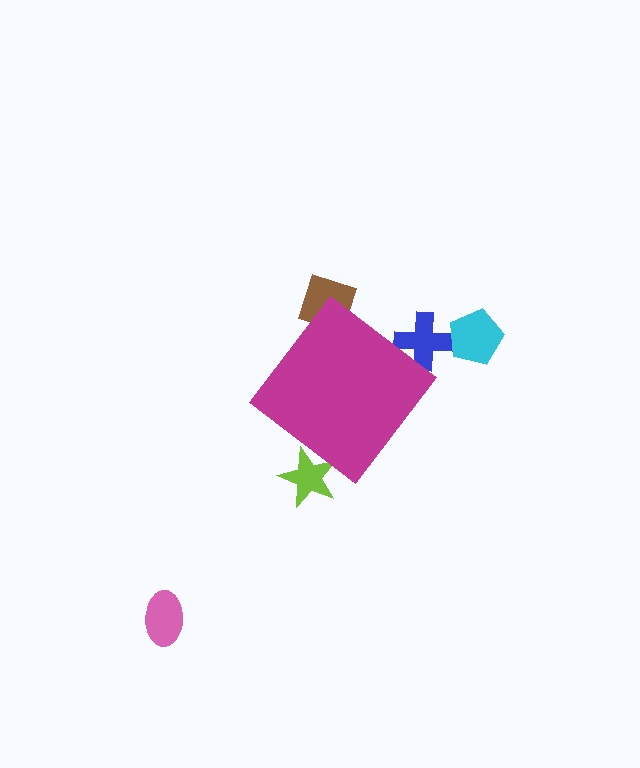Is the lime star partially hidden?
Yes, the lime star is partially hidden behind the magenta diamond.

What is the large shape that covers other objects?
A magenta diamond.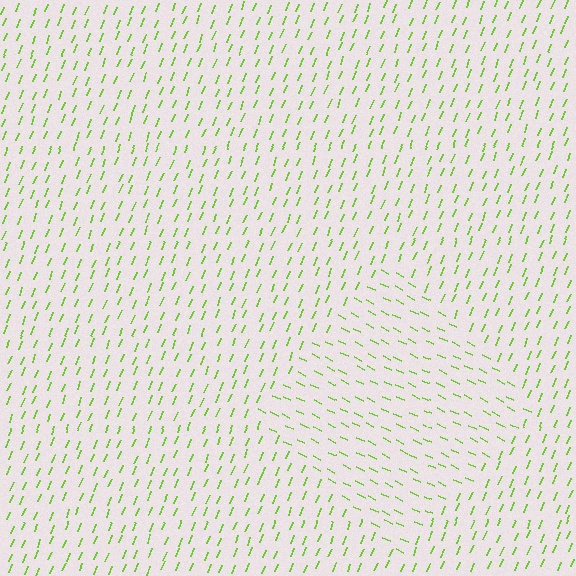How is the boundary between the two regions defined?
The boundary is defined purely by a change in line orientation (approximately 86 degrees difference). All lines are the same color and thickness.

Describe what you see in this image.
The image is filled with small lime line segments. A diamond region in the image has lines oriented differently from the surrounding lines, creating a visible texture boundary.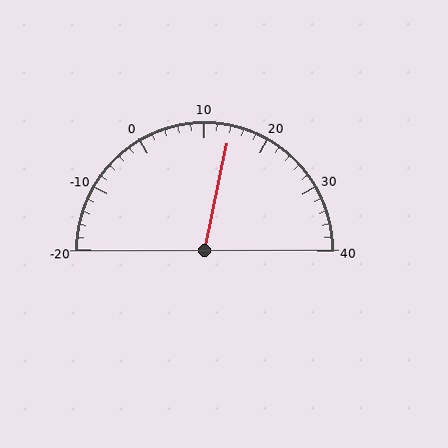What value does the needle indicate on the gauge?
The needle indicates approximately 14.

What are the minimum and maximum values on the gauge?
The gauge ranges from -20 to 40.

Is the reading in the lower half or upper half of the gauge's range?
The reading is in the upper half of the range (-20 to 40).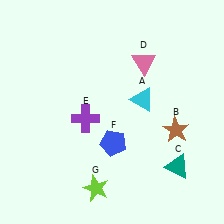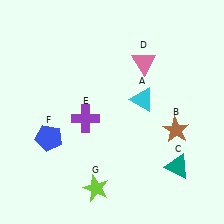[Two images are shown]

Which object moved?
The blue pentagon (F) moved left.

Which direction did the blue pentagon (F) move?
The blue pentagon (F) moved left.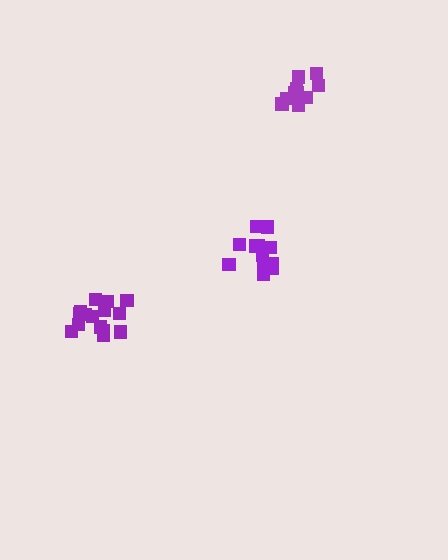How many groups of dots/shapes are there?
There are 3 groups.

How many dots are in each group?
Group 1: 11 dots, Group 2: 15 dots, Group 3: 12 dots (38 total).